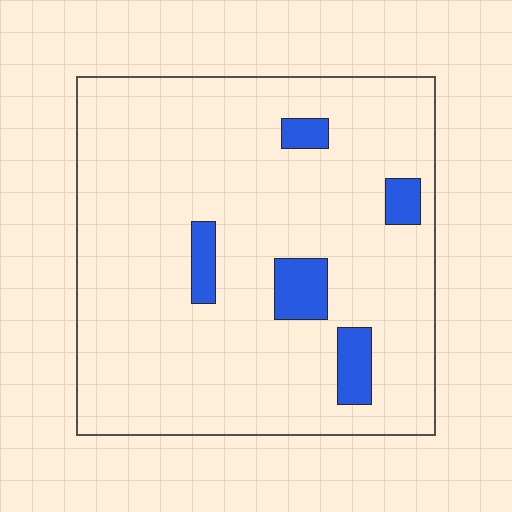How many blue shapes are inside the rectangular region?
5.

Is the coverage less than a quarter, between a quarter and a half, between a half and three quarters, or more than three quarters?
Less than a quarter.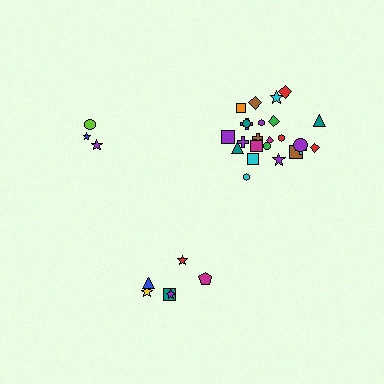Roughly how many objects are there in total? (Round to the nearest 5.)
Roughly 35 objects in total.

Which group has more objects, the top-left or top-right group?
The top-right group.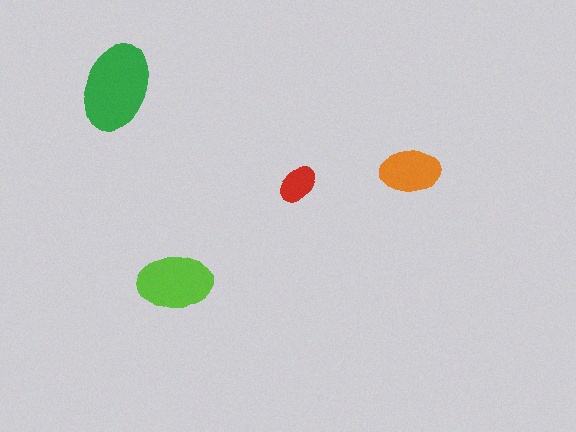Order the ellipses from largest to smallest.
the green one, the lime one, the orange one, the red one.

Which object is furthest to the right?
The orange ellipse is rightmost.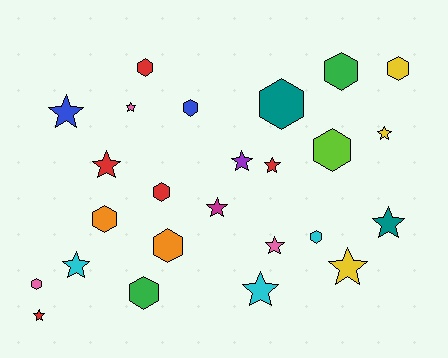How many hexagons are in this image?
There are 12 hexagons.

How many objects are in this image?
There are 25 objects.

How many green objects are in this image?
There are 2 green objects.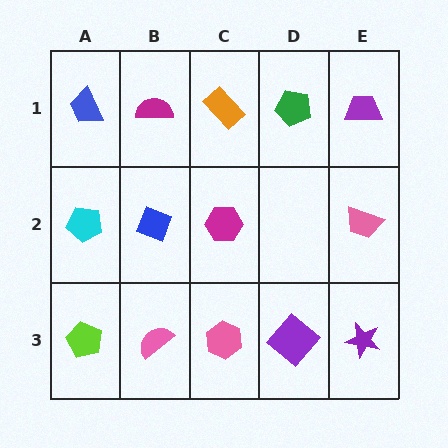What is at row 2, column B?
A blue diamond.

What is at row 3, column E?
A purple star.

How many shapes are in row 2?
4 shapes.